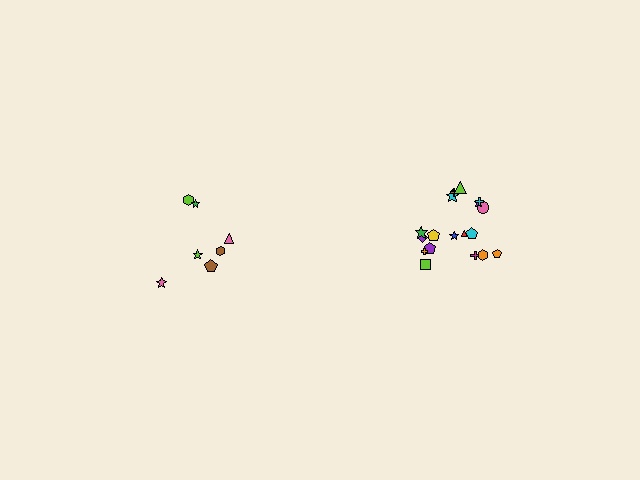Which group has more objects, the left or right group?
The right group.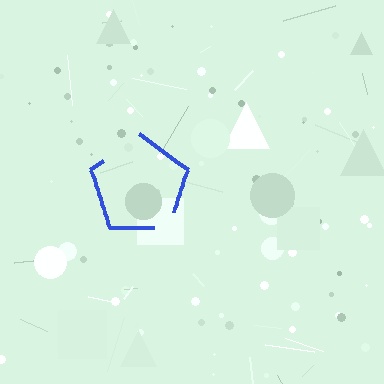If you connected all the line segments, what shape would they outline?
They would outline a pentagon.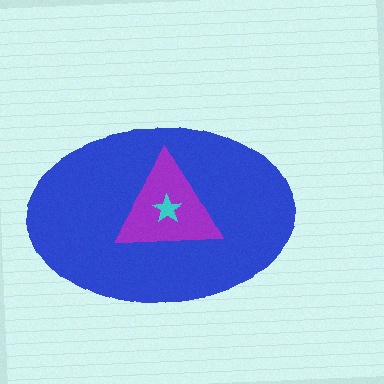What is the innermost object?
The cyan star.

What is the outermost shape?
The blue ellipse.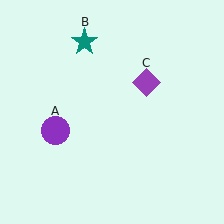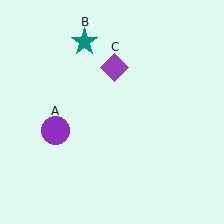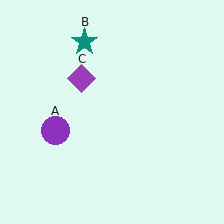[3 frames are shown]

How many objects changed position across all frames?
1 object changed position: purple diamond (object C).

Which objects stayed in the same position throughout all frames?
Purple circle (object A) and teal star (object B) remained stationary.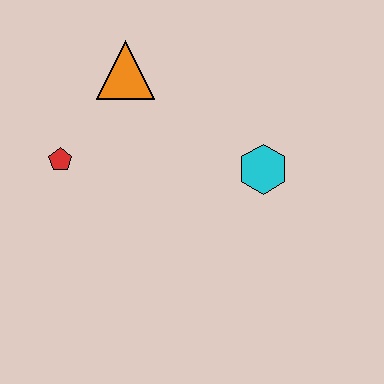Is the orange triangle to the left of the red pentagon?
No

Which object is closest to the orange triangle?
The red pentagon is closest to the orange triangle.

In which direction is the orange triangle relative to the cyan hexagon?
The orange triangle is to the left of the cyan hexagon.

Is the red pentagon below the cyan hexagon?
No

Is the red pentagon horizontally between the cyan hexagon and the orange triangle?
No